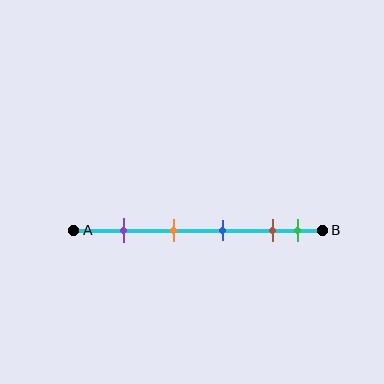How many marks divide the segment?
There are 5 marks dividing the segment.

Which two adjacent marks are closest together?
The brown and green marks are the closest adjacent pair.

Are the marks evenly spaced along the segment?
No, the marks are not evenly spaced.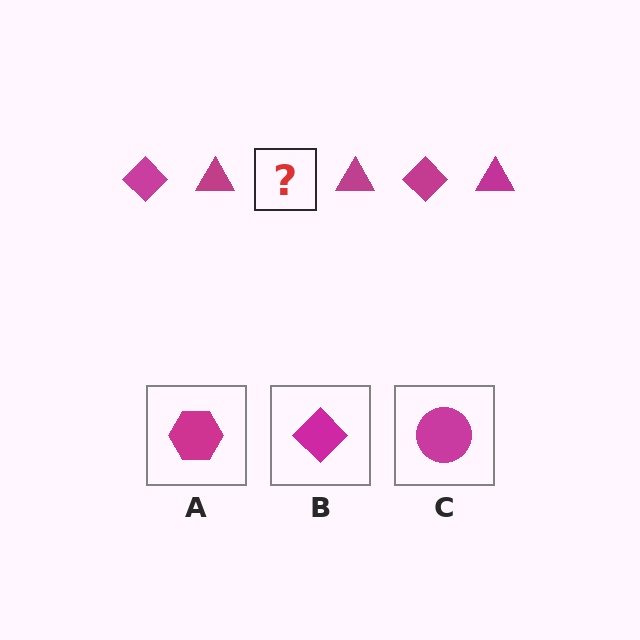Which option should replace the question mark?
Option B.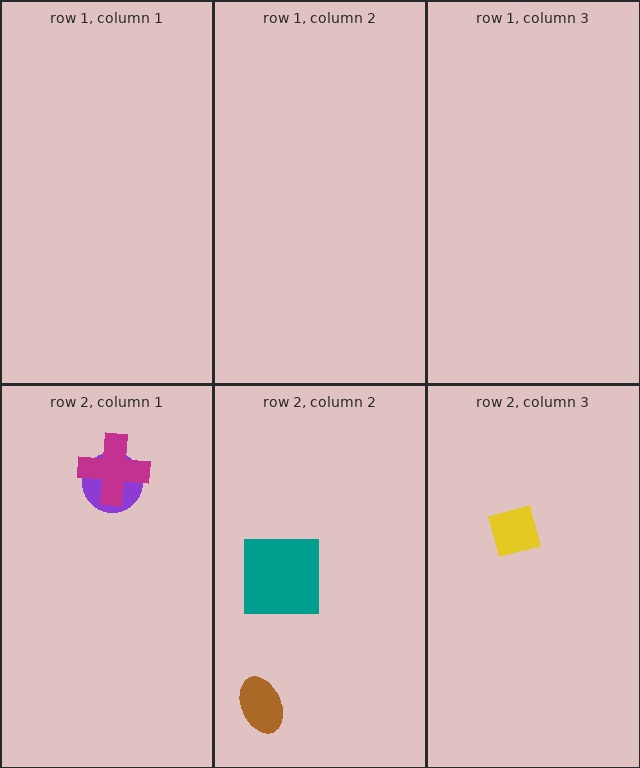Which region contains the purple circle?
The row 2, column 1 region.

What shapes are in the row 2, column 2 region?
The brown ellipse, the teal square.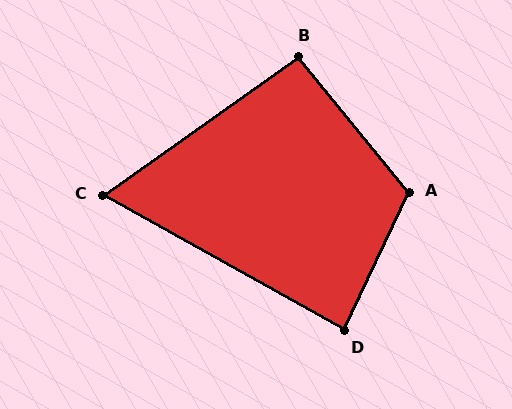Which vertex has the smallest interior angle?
C, at approximately 64 degrees.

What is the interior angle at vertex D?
Approximately 86 degrees (approximately right).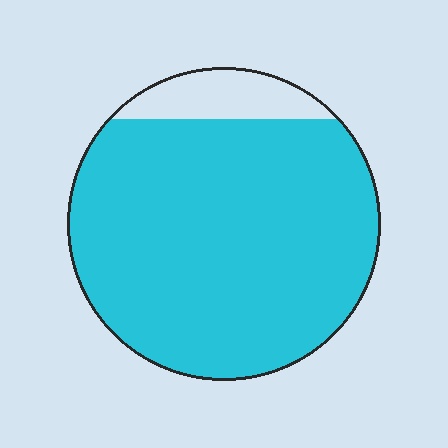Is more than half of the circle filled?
Yes.